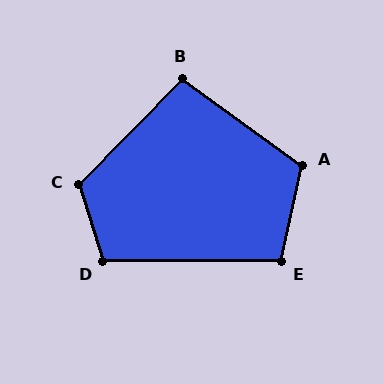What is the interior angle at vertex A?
Approximately 114 degrees (obtuse).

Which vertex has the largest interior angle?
C, at approximately 119 degrees.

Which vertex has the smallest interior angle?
B, at approximately 99 degrees.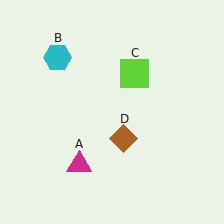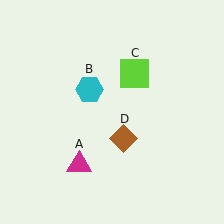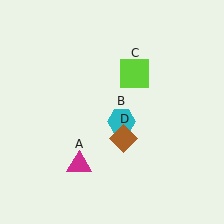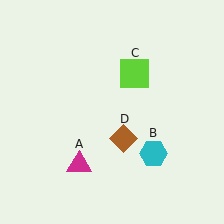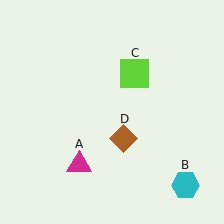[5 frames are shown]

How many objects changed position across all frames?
1 object changed position: cyan hexagon (object B).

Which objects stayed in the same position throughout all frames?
Magenta triangle (object A) and lime square (object C) and brown diamond (object D) remained stationary.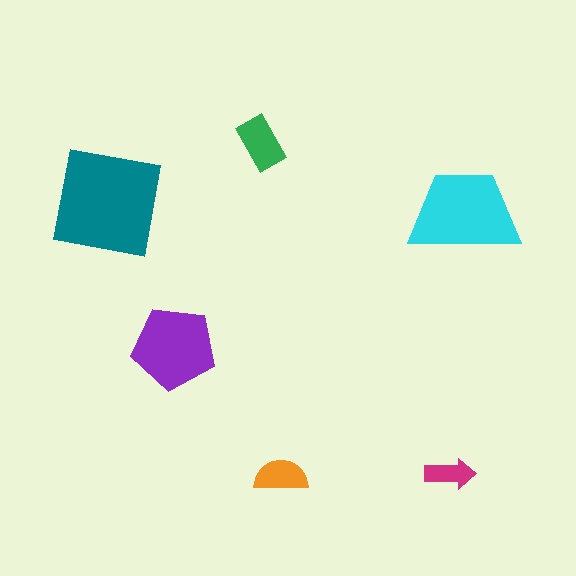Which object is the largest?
The teal square.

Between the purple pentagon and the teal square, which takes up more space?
The teal square.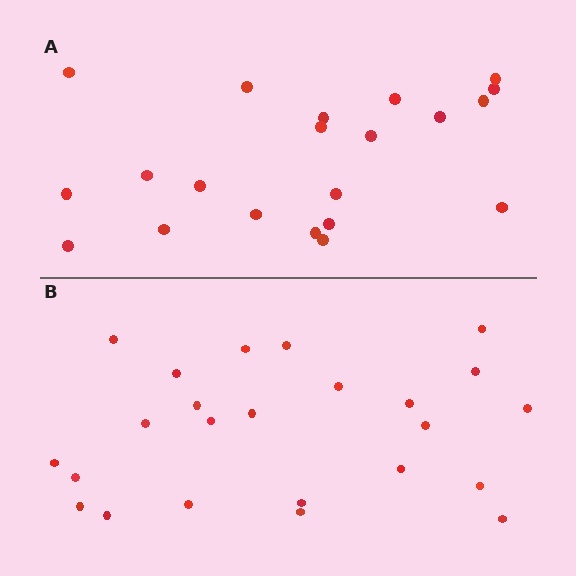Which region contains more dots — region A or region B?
Region B (the bottom region) has more dots.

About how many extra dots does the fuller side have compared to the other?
Region B has just a few more — roughly 2 or 3 more dots than region A.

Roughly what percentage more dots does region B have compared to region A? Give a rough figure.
About 15% more.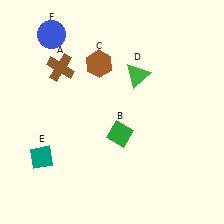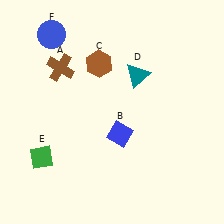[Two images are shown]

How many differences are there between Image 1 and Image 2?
There are 3 differences between the two images.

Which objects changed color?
B changed from green to blue. D changed from green to teal. E changed from teal to green.